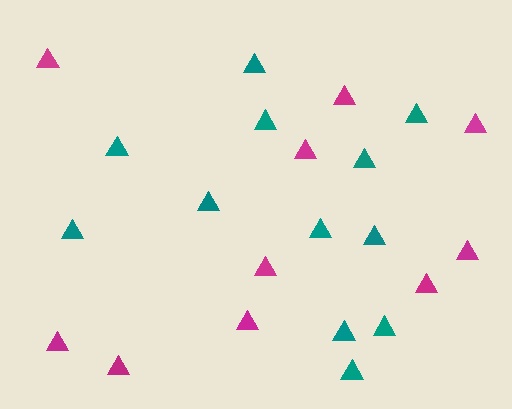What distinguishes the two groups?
There are 2 groups: one group of teal triangles (12) and one group of magenta triangles (10).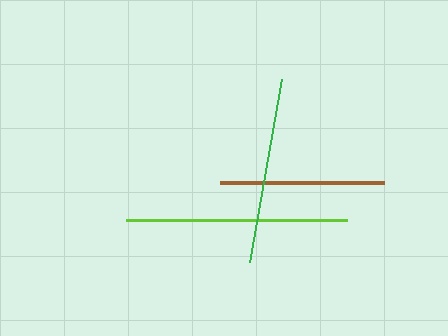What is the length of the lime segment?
The lime segment is approximately 221 pixels long.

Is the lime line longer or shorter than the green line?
The lime line is longer than the green line.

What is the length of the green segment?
The green segment is approximately 186 pixels long.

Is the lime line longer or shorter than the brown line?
The lime line is longer than the brown line.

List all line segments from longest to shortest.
From longest to shortest: lime, green, brown.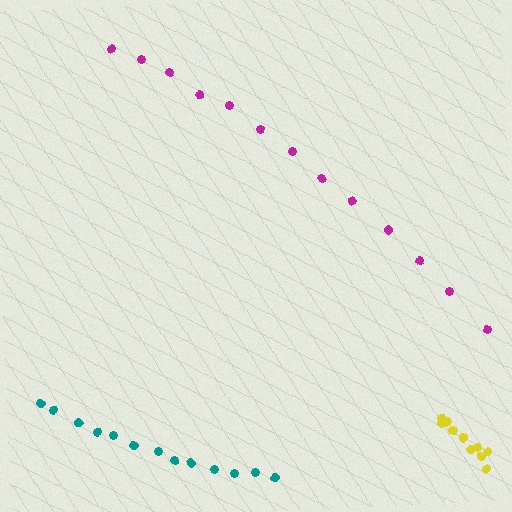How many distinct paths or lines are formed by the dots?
There are 3 distinct paths.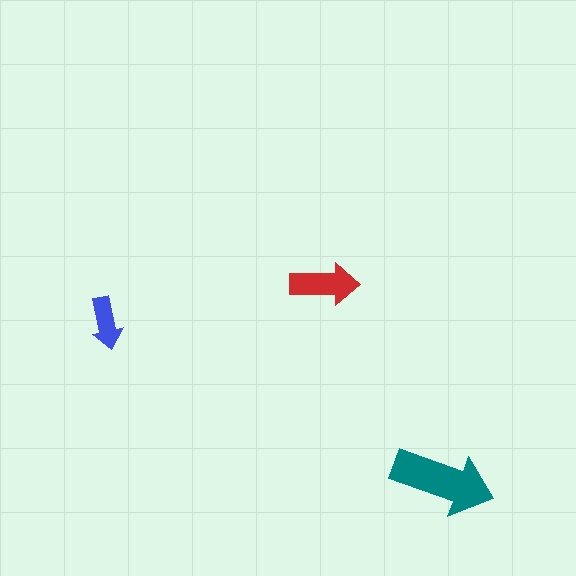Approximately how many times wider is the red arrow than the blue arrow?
About 1.5 times wider.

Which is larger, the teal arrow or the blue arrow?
The teal one.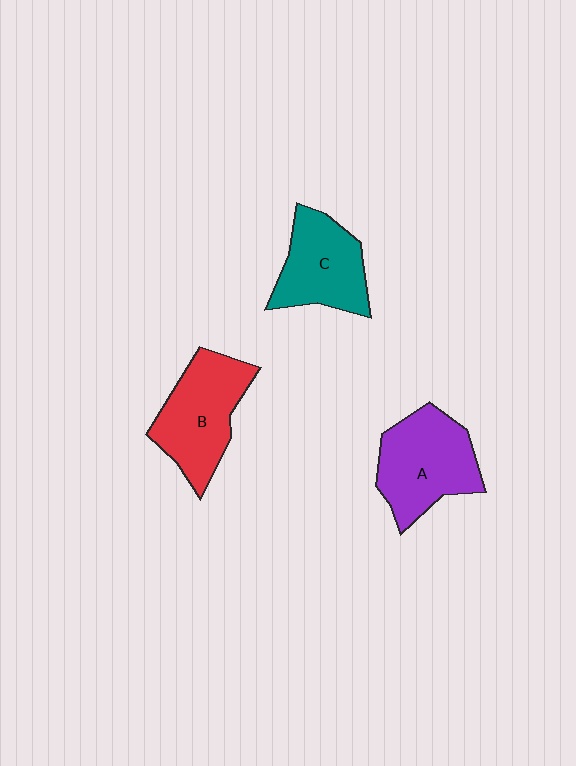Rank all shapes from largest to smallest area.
From largest to smallest: A (purple), B (red), C (teal).